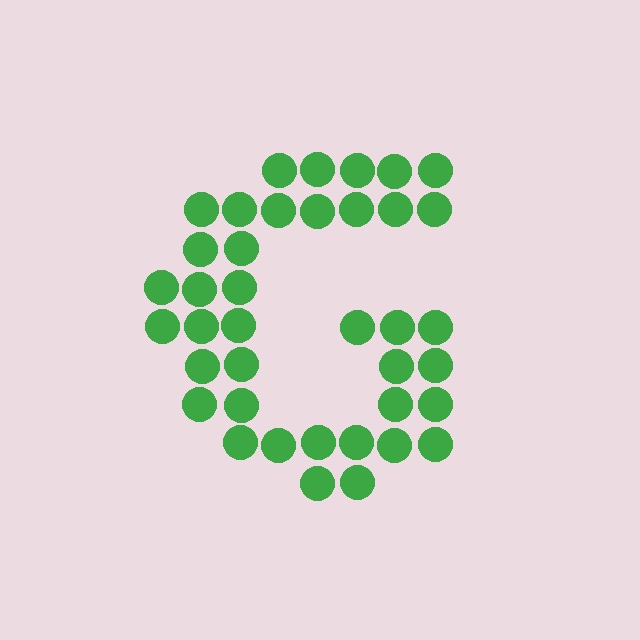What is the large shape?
The large shape is the letter G.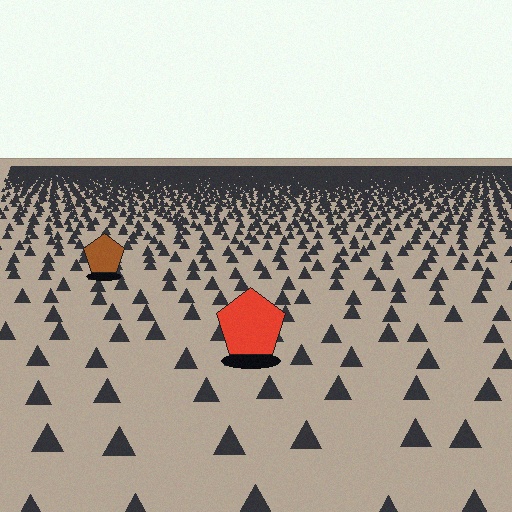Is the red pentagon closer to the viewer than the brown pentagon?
Yes. The red pentagon is closer — you can tell from the texture gradient: the ground texture is coarser near it.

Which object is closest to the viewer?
The red pentagon is closest. The texture marks near it are larger and more spread out.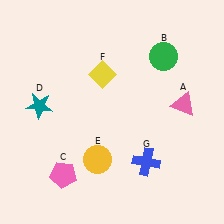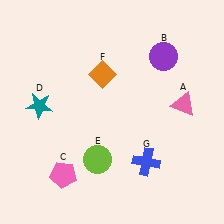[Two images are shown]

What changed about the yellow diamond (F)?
In Image 1, F is yellow. In Image 2, it changed to orange.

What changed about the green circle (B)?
In Image 1, B is green. In Image 2, it changed to purple.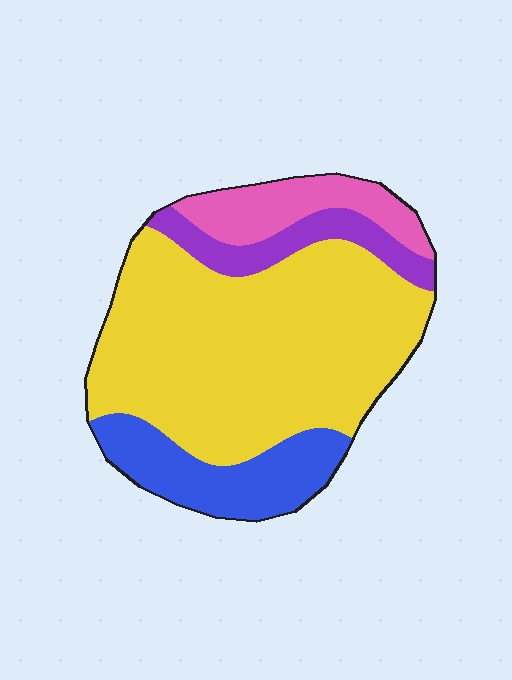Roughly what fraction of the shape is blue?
Blue covers 17% of the shape.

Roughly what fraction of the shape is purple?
Purple covers around 10% of the shape.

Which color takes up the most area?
Yellow, at roughly 60%.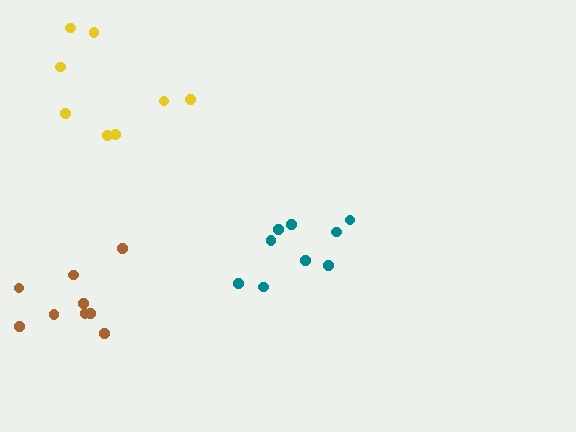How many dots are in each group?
Group 1: 9 dots, Group 2: 8 dots, Group 3: 9 dots (26 total).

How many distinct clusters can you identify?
There are 3 distinct clusters.